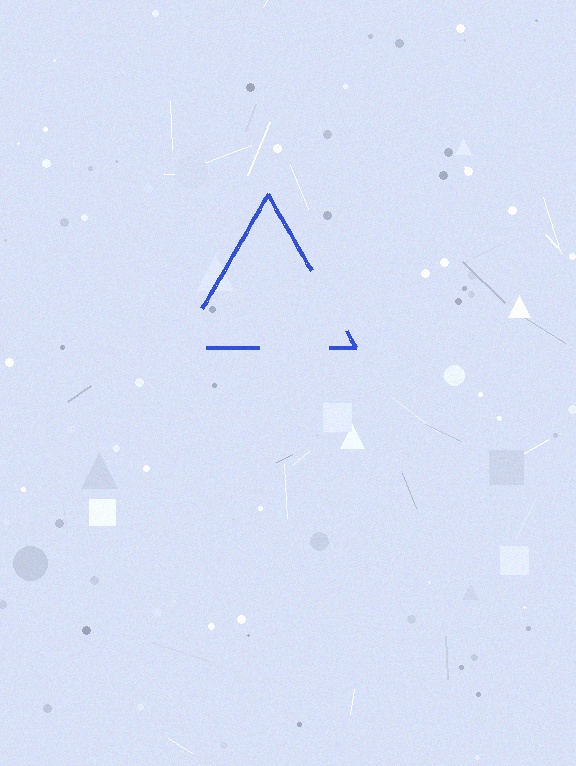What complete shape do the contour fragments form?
The contour fragments form a triangle.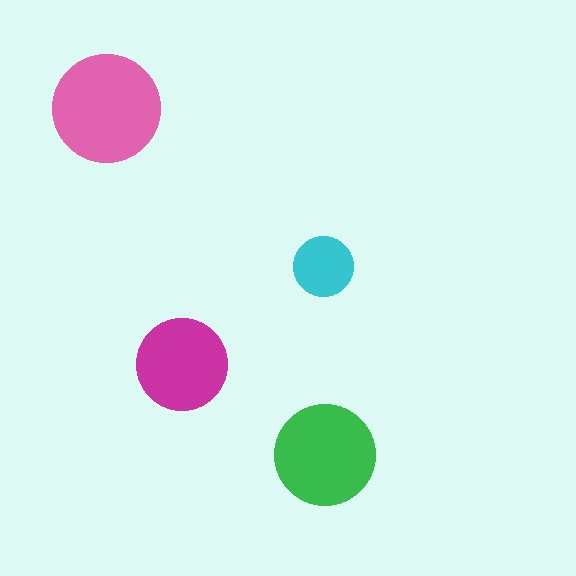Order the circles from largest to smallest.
the pink one, the green one, the magenta one, the cyan one.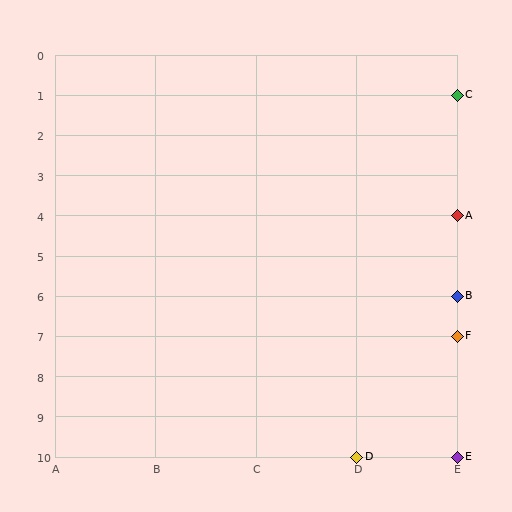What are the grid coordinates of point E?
Point E is at grid coordinates (E, 10).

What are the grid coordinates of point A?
Point A is at grid coordinates (E, 4).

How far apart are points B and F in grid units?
Points B and F are 1 row apart.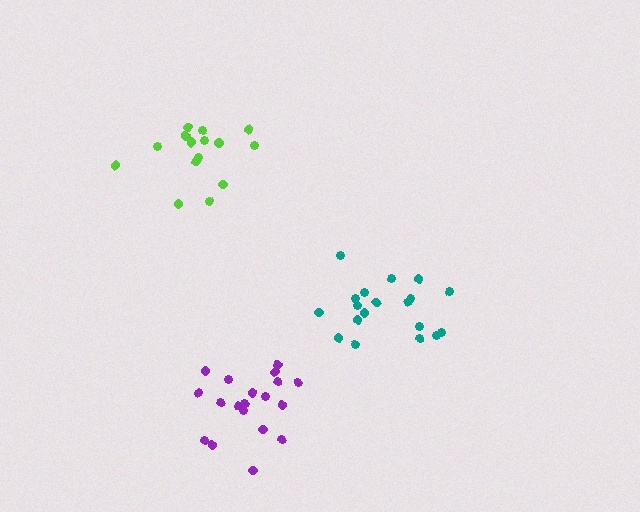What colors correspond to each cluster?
The clusters are colored: teal, lime, purple.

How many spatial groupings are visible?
There are 3 spatial groupings.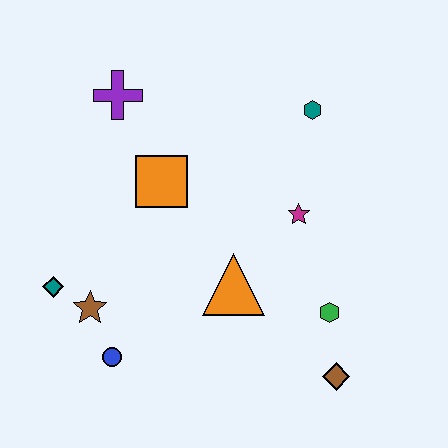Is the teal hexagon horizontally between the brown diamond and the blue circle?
Yes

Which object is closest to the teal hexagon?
The magenta star is closest to the teal hexagon.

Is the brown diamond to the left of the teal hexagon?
No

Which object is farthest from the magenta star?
The teal diamond is farthest from the magenta star.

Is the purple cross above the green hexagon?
Yes